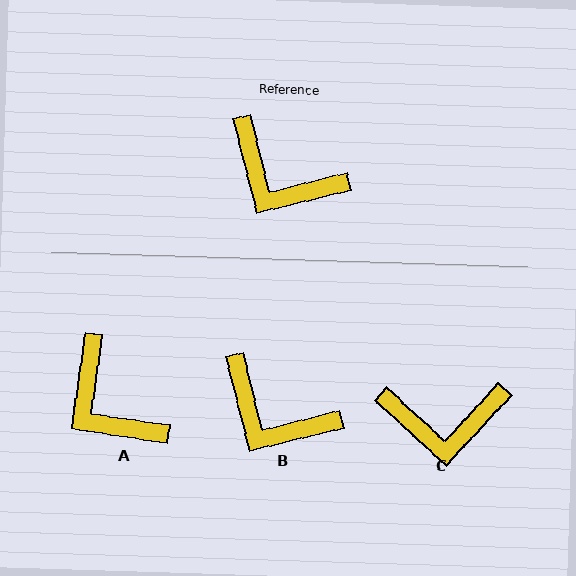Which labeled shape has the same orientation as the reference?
B.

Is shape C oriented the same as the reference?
No, it is off by about 33 degrees.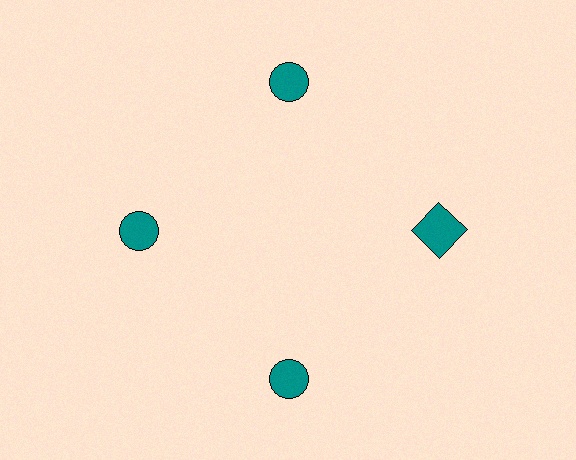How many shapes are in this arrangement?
There are 4 shapes arranged in a ring pattern.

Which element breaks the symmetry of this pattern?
The teal square at roughly the 3 o'clock position breaks the symmetry. All other shapes are teal circles.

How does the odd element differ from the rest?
It has a different shape: square instead of circle.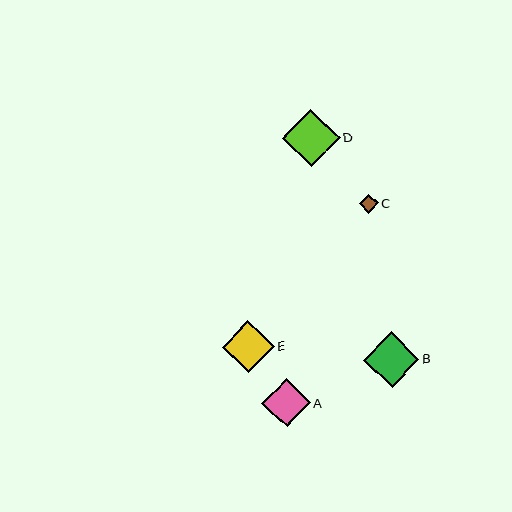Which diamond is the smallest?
Diamond C is the smallest with a size of approximately 18 pixels.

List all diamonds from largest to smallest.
From largest to smallest: D, B, E, A, C.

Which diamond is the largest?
Diamond D is the largest with a size of approximately 58 pixels.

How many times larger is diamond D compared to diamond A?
Diamond D is approximately 1.2 times the size of diamond A.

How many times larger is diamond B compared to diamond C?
Diamond B is approximately 3.0 times the size of diamond C.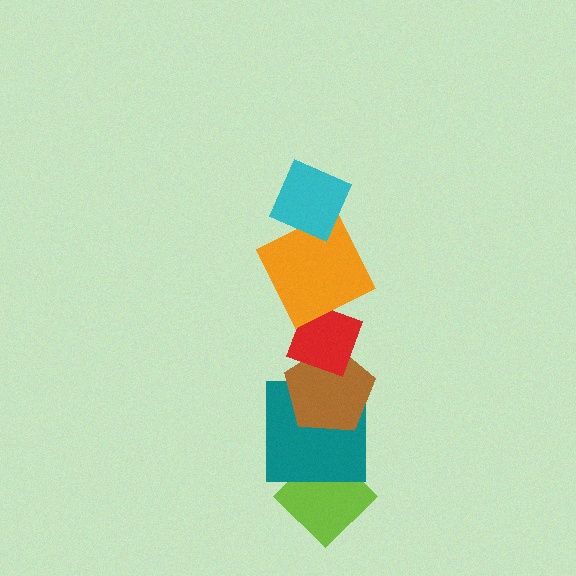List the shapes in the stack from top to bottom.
From top to bottom: the cyan diamond, the orange square, the red diamond, the brown pentagon, the teal square, the lime diamond.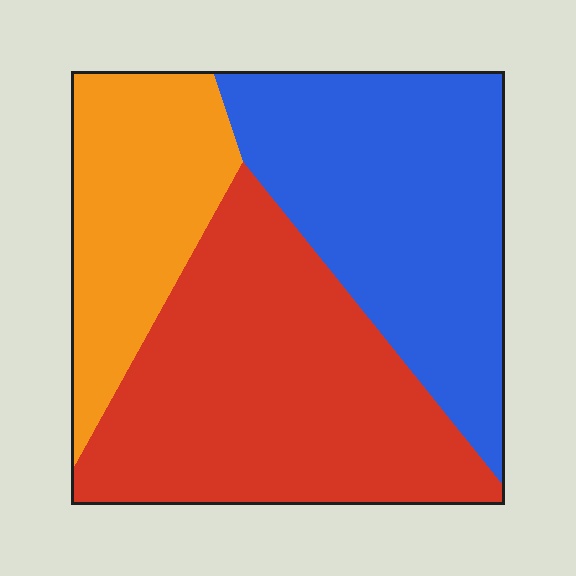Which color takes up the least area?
Orange, at roughly 20%.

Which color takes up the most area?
Red, at roughly 40%.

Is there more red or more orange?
Red.